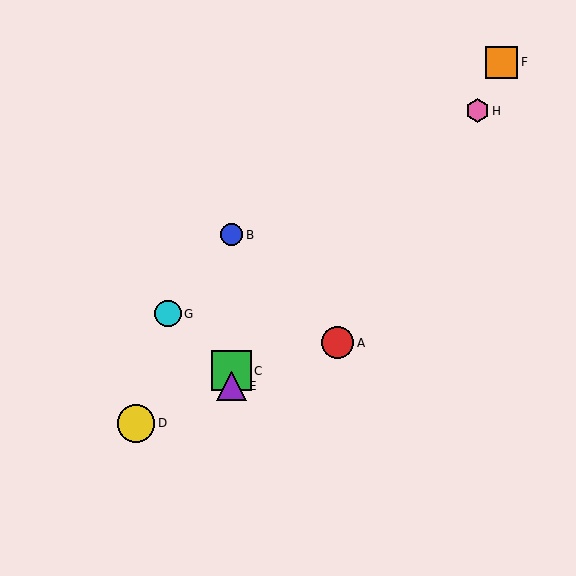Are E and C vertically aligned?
Yes, both are at x≈231.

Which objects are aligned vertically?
Objects B, C, E are aligned vertically.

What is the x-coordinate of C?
Object C is at x≈231.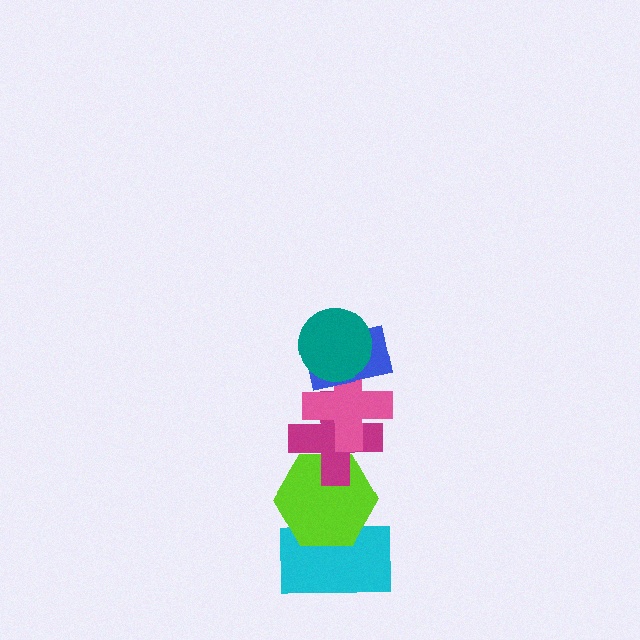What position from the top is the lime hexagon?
The lime hexagon is 5th from the top.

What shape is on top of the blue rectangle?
The teal circle is on top of the blue rectangle.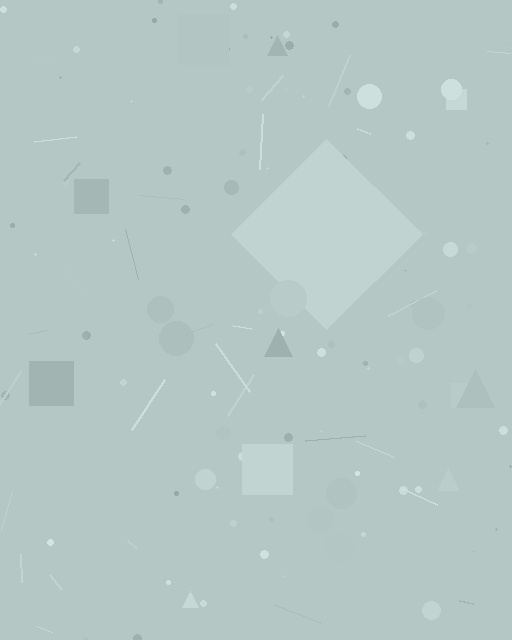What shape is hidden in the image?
A diamond is hidden in the image.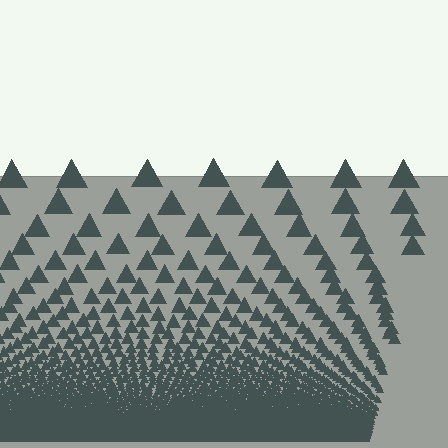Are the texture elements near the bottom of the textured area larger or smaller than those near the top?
Smaller. The gradient is inverted — elements near the bottom are smaller and denser.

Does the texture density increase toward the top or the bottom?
Density increases toward the bottom.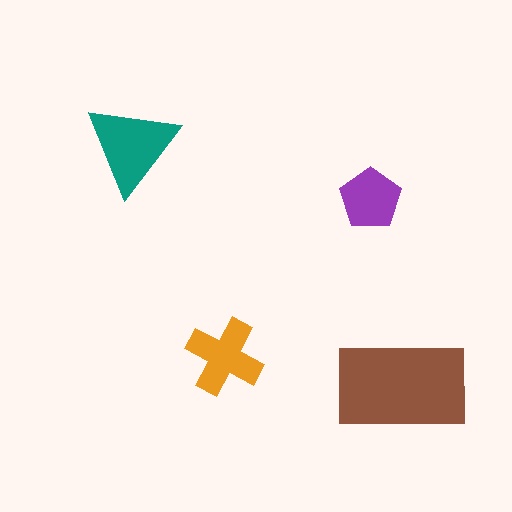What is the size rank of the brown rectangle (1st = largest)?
1st.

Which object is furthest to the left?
The teal triangle is leftmost.